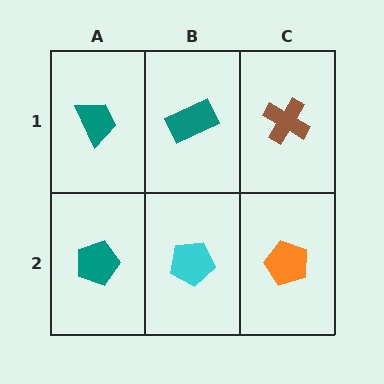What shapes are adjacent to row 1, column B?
A cyan pentagon (row 2, column B), a teal trapezoid (row 1, column A), a brown cross (row 1, column C).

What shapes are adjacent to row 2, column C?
A brown cross (row 1, column C), a cyan pentagon (row 2, column B).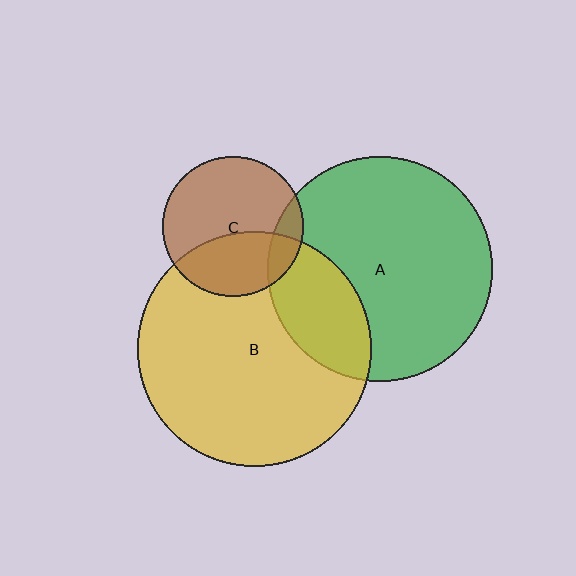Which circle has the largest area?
Circle B (yellow).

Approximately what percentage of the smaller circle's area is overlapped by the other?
Approximately 25%.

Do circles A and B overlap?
Yes.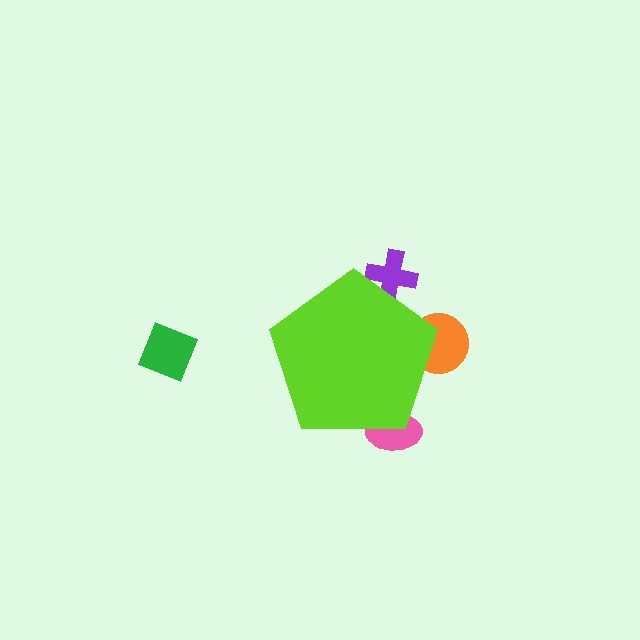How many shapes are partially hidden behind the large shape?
3 shapes are partially hidden.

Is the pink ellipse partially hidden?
Yes, the pink ellipse is partially hidden behind the lime pentagon.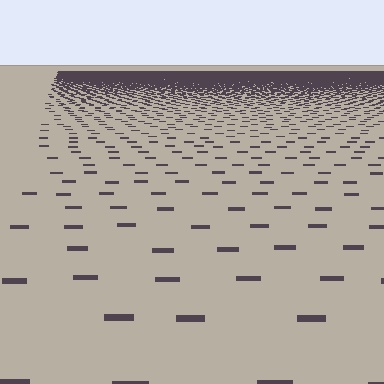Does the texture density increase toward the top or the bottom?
Density increases toward the top.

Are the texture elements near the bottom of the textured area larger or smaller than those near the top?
Larger. Near the bottom, elements are closer to the viewer and appear at a bigger on-screen size.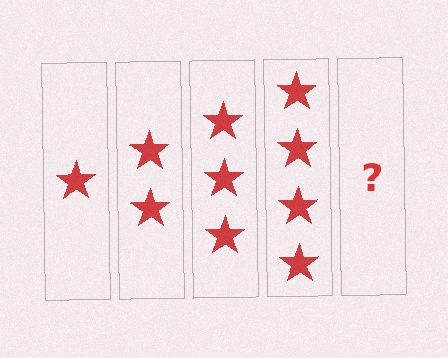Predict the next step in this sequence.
The next step is 5 stars.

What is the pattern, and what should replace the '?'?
The pattern is that each step adds one more star. The '?' should be 5 stars.